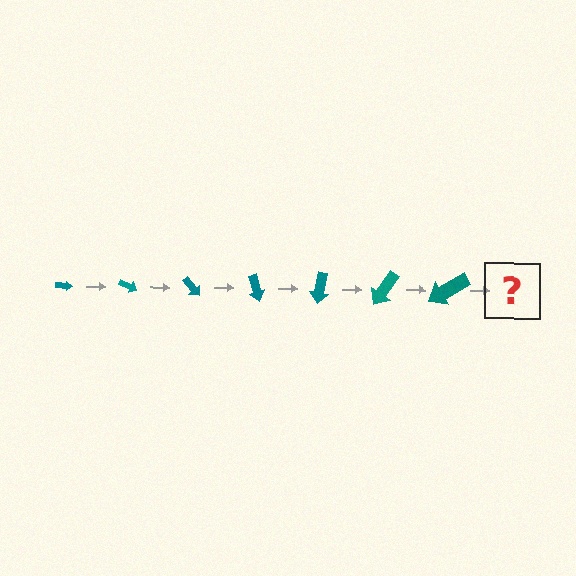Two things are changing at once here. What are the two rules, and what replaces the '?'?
The two rules are that the arrow grows larger each step and it rotates 25 degrees each step. The '?' should be an arrow, larger than the previous one and rotated 175 degrees from the start.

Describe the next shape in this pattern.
It should be an arrow, larger than the previous one and rotated 175 degrees from the start.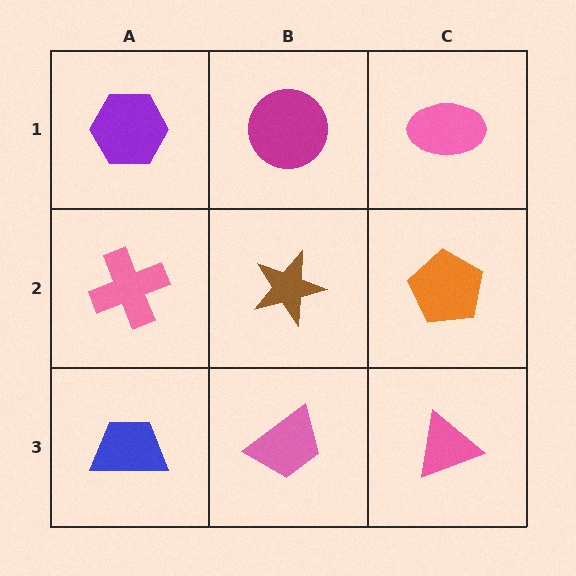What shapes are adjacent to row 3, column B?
A brown star (row 2, column B), a blue trapezoid (row 3, column A), a pink triangle (row 3, column C).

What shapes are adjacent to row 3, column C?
An orange pentagon (row 2, column C), a pink trapezoid (row 3, column B).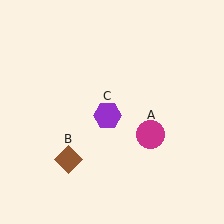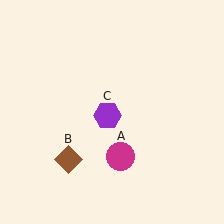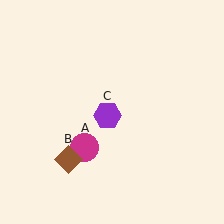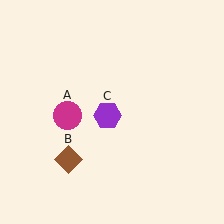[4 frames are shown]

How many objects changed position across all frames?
1 object changed position: magenta circle (object A).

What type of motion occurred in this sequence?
The magenta circle (object A) rotated clockwise around the center of the scene.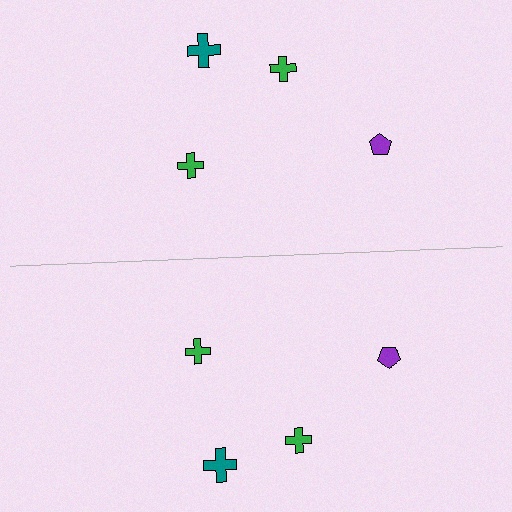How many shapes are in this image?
There are 8 shapes in this image.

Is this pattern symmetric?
Yes, this pattern has bilateral (reflection) symmetry.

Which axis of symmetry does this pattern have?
The pattern has a horizontal axis of symmetry running through the center of the image.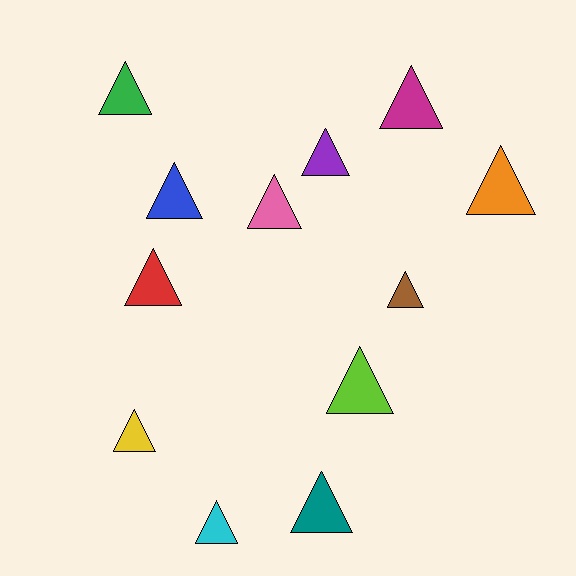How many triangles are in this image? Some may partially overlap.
There are 12 triangles.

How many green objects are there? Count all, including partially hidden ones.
There is 1 green object.